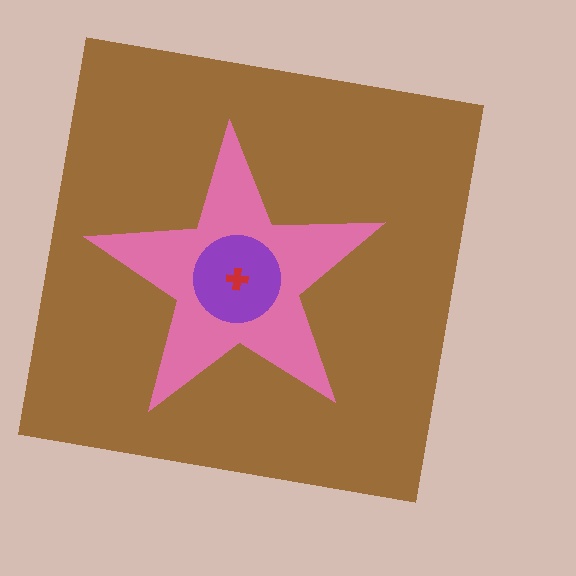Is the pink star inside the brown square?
Yes.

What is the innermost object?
The red cross.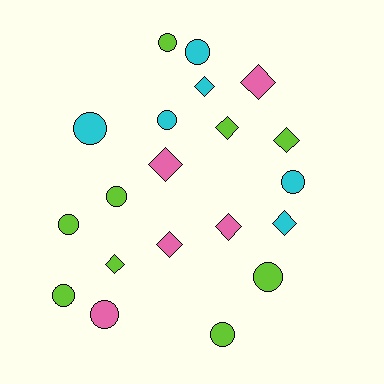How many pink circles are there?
There is 1 pink circle.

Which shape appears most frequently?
Circle, with 11 objects.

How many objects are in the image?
There are 20 objects.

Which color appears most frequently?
Lime, with 9 objects.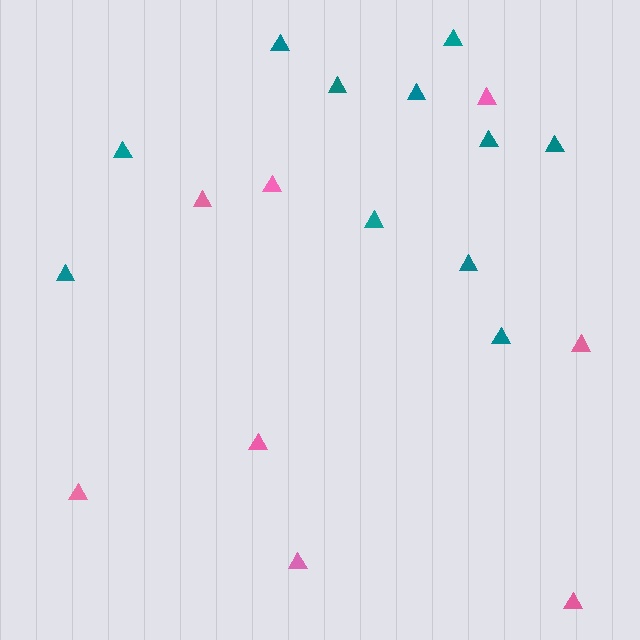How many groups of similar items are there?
There are 2 groups: one group of pink triangles (8) and one group of teal triangles (11).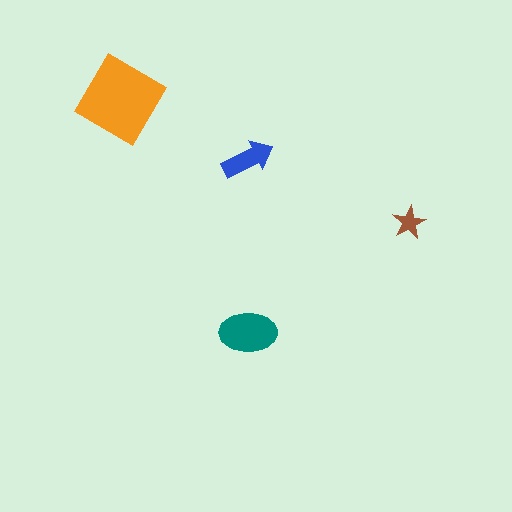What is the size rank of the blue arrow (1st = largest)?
3rd.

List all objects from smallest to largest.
The brown star, the blue arrow, the teal ellipse, the orange diamond.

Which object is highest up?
The orange diamond is topmost.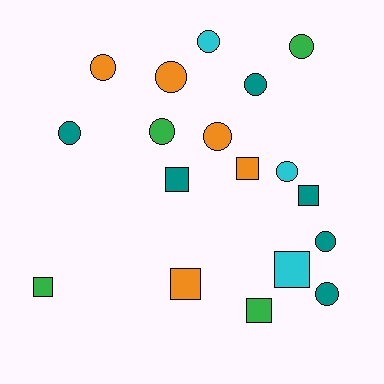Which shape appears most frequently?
Circle, with 11 objects.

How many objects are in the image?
There are 18 objects.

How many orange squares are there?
There are 2 orange squares.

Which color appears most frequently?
Teal, with 6 objects.